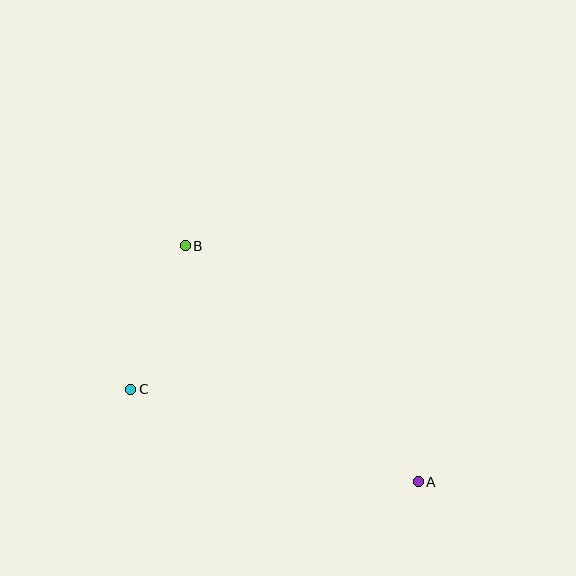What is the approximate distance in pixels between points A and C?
The distance between A and C is approximately 302 pixels.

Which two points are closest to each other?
Points B and C are closest to each other.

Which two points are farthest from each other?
Points A and B are farthest from each other.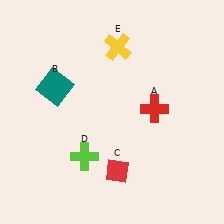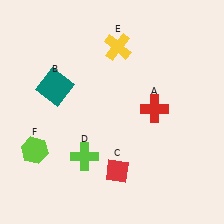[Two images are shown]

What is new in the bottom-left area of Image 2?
A lime hexagon (F) was added in the bottom-left area of Image 2.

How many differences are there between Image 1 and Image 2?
There is 1 difference between the two images.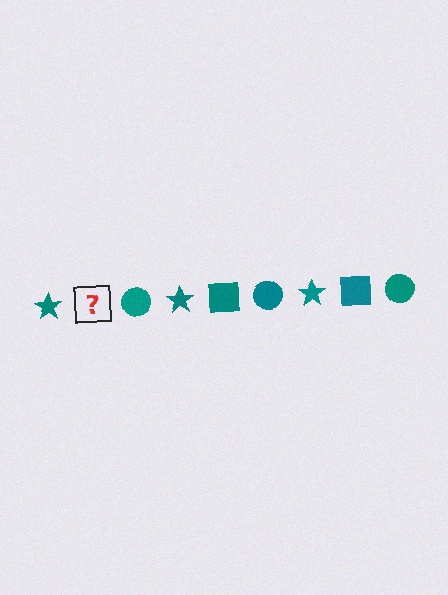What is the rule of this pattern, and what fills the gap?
The rule is that the pattern cycles through star, square, circle shapes in teal. The gap should be filled with a teal square.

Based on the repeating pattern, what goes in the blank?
The blank should be a teal square.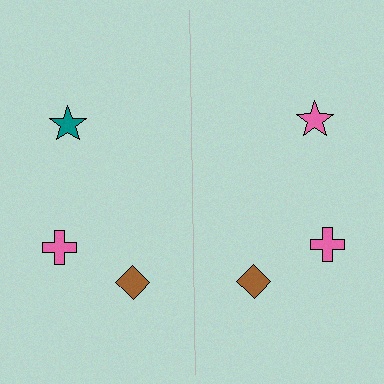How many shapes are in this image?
There are 6 shapes in this image.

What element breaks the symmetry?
The pink star on the right side breaks the symmetry — its mirror counterpart is teal.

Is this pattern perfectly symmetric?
No, the pattern is not perfectly symmetric. The pink star on the right side breaks the symmetry — its mirror counterpart is teal.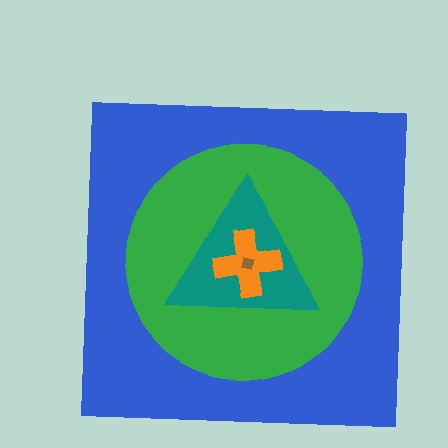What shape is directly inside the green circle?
The teal triangle.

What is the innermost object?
The brown square.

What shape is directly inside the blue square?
The green circle.